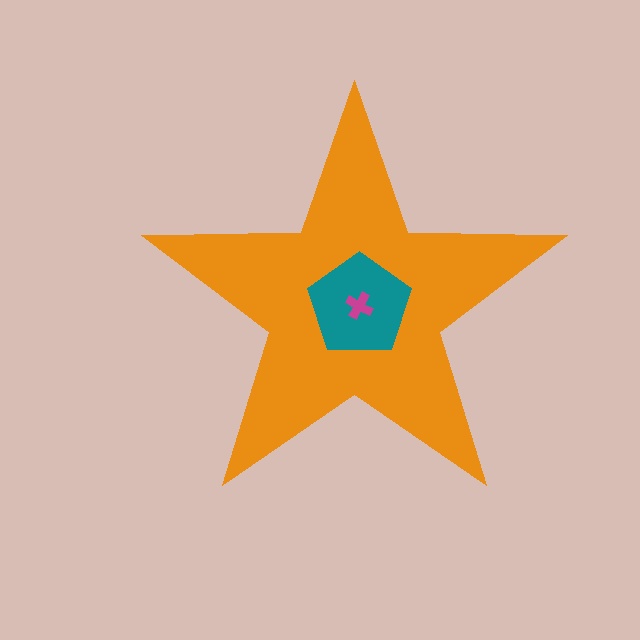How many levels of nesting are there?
3.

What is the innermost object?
The magenta cross.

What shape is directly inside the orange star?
The teal pentagon.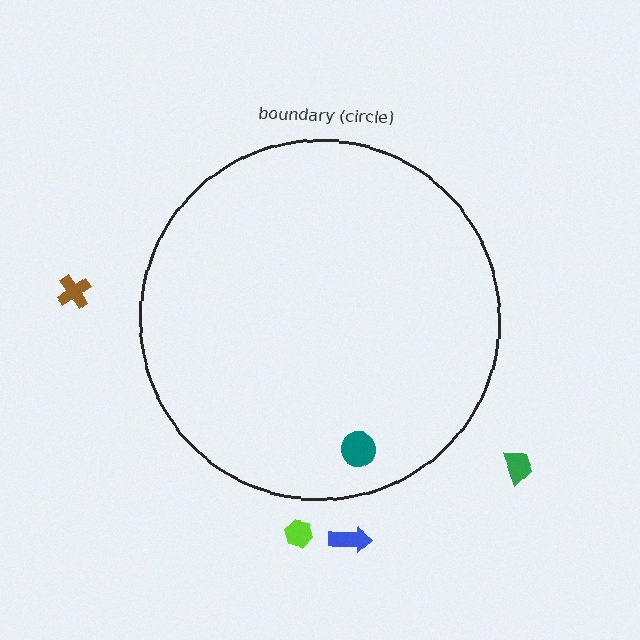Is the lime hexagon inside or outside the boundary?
Outside.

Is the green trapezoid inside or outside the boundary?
Outside.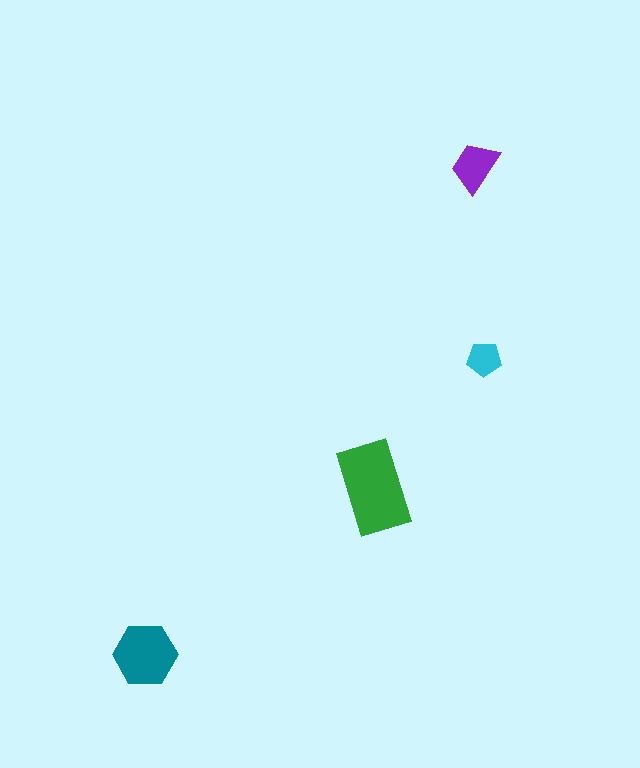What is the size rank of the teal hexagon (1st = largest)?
2nd.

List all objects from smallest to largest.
The cyan pentagon, the purple trapezoid, the teal hexagon, the green rectangle.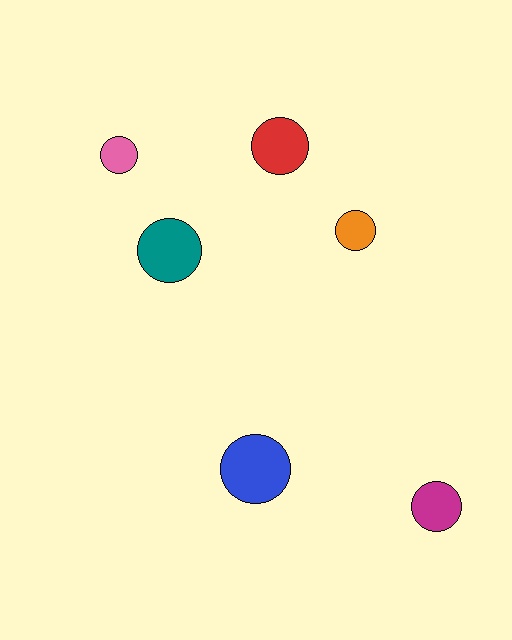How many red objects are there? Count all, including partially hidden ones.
There is 1 red object.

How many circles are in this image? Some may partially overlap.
There are 6 circles.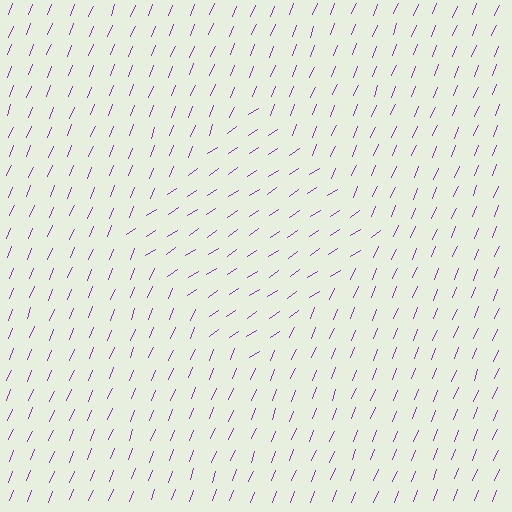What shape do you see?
I see a diamond.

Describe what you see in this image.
The image is filled with small purple line segments. A diamond region in the image has lines oriented differently from the surrounding lines, creating a visible texture boundary.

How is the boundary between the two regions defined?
The boundary is defined purely by a change in line orientation (approximately 34 degrees difference). All lines are the same color and thickness.